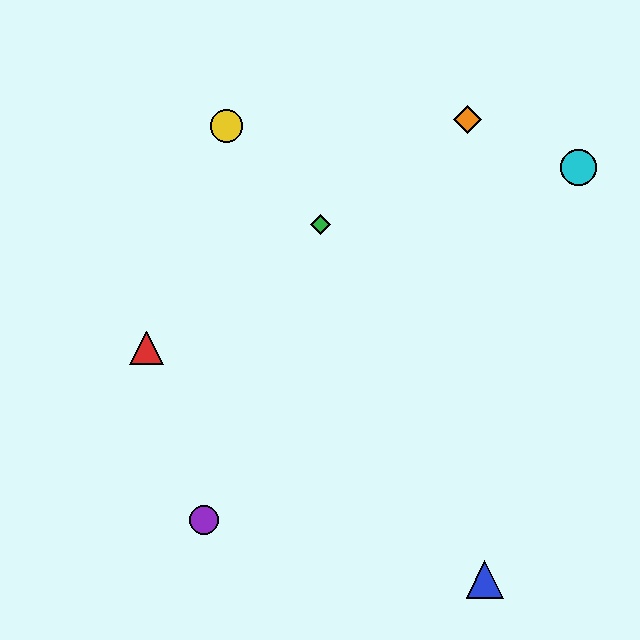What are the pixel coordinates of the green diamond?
The green diamond is at (320, 224).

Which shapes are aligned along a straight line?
The red triangle, the green diamond, the orange diamond are aligned along a straight line.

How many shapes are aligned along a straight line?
3 shapes (the red triangle, the green diamond, the orange diamond) are aligned along a straight line.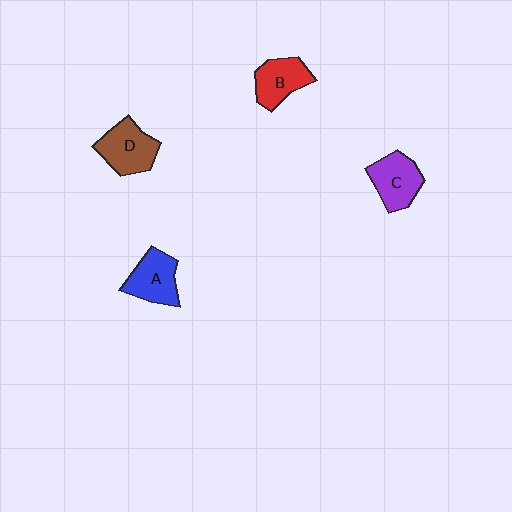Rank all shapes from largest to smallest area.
From largest to smallest: D (brown), C (purple), A (blue), B (red).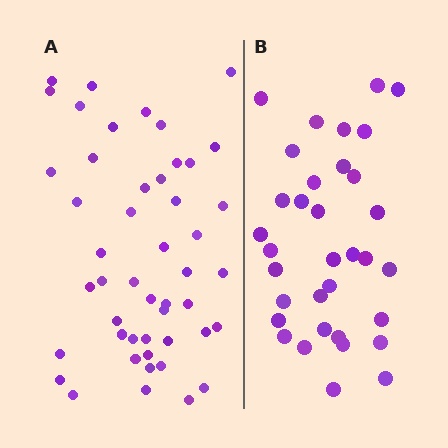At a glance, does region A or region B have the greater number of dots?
Region A (the left region) has more dots.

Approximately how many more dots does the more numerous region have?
Region A has approximately 15 more dots than region B.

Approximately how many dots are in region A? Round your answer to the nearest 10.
About 50 dots. (The exact count is 48, which rounds to 50.)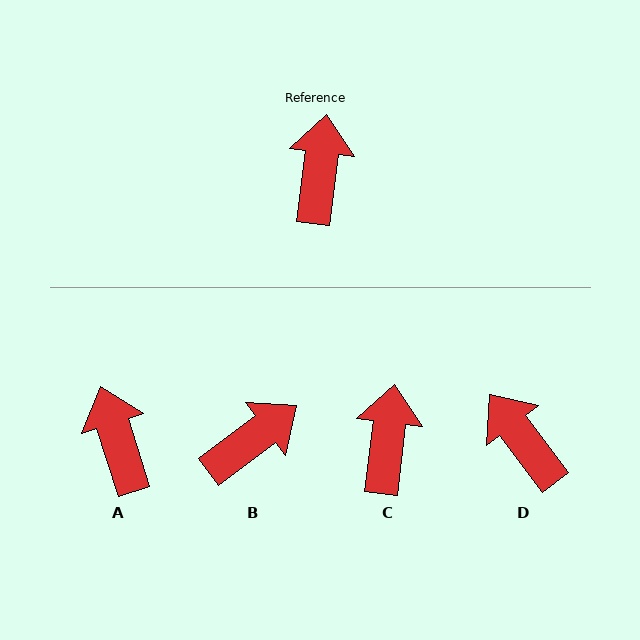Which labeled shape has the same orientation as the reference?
C.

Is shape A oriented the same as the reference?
No, it is off by about 25 degrees.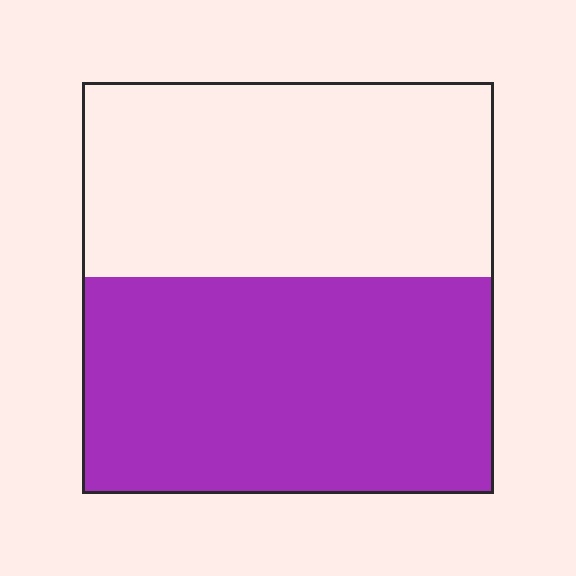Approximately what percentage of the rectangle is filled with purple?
Approximately 55%.